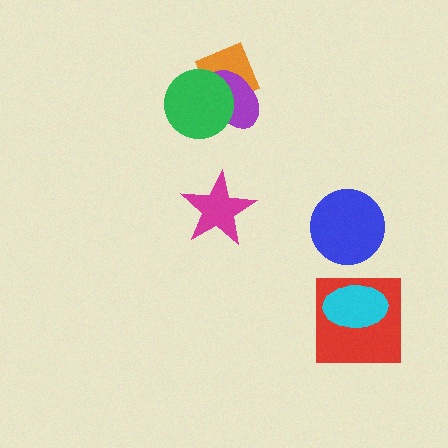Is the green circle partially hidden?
No, no other shape covers it.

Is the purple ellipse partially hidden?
Yes, it is partially covered by another shape.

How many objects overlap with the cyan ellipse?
1 object overlaps with the cyan ellipse.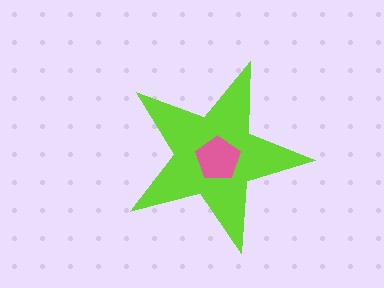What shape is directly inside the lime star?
The pink pentagon.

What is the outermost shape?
The lime star.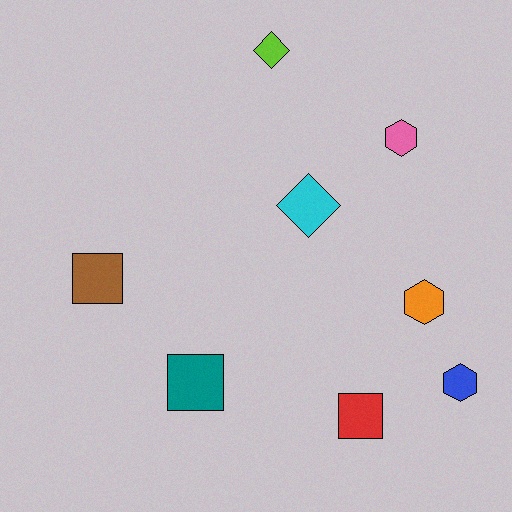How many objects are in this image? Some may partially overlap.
There are 8 objects.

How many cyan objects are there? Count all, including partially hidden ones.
There is 1 cyan object.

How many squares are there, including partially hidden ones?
There are 3 squares.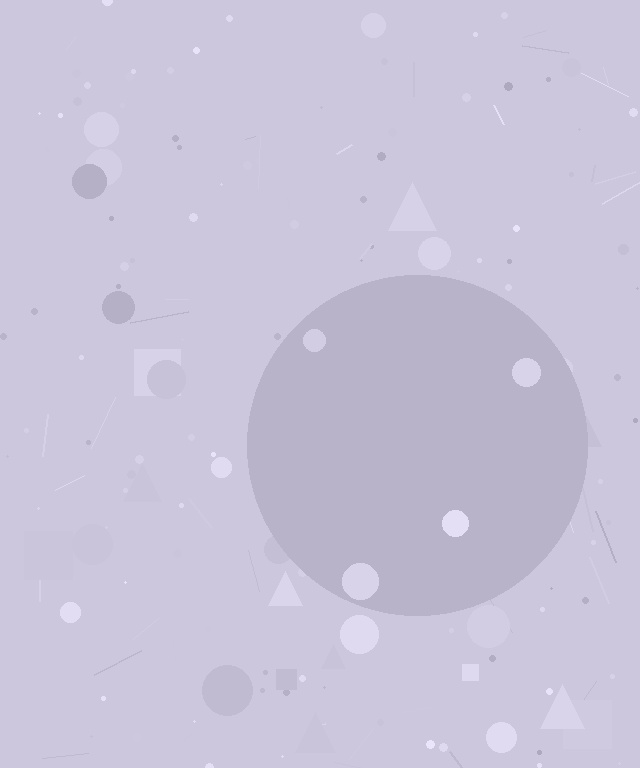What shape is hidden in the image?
A circle is hidden in the image.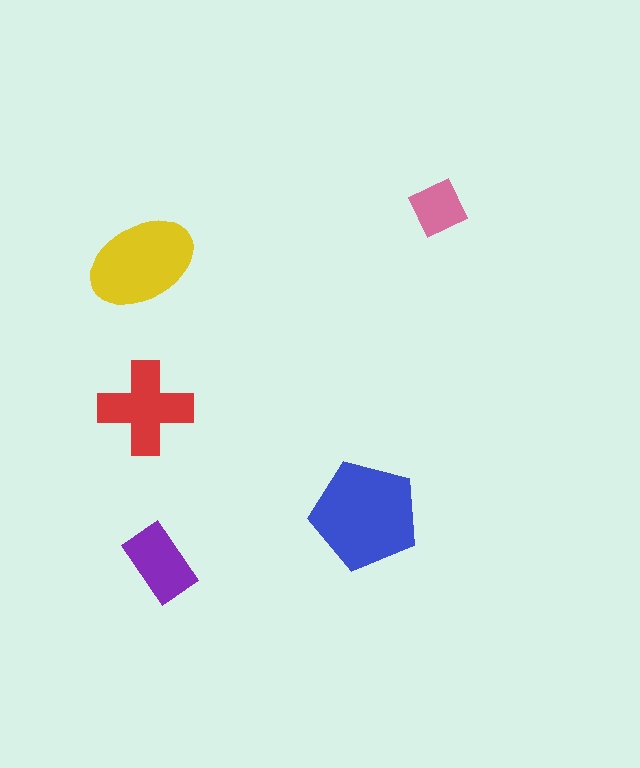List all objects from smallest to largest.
The pink diamond, the purple rectangle, the red cross, the yellow ellipse, the blue pentagon.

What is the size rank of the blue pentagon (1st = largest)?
1st.